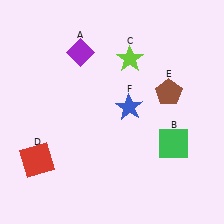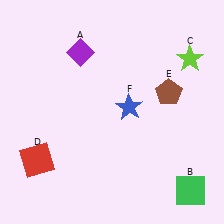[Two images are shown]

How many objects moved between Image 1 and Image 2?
2 objects moved between the two images.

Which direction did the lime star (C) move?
The lime star (C) moved right.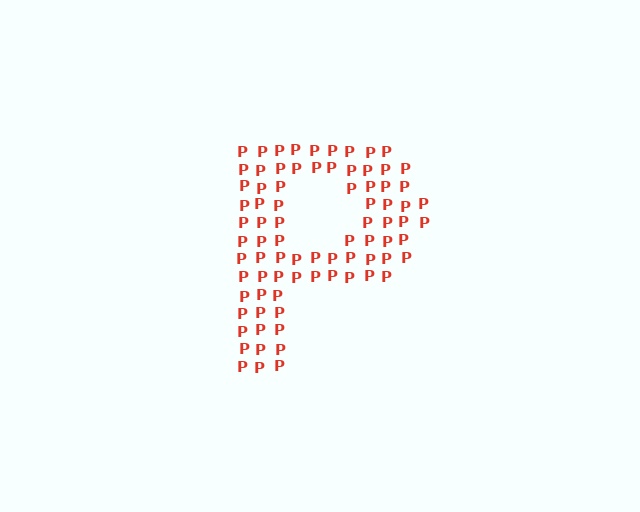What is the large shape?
The large shape is the letter P.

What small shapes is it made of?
It is made of small letter P's.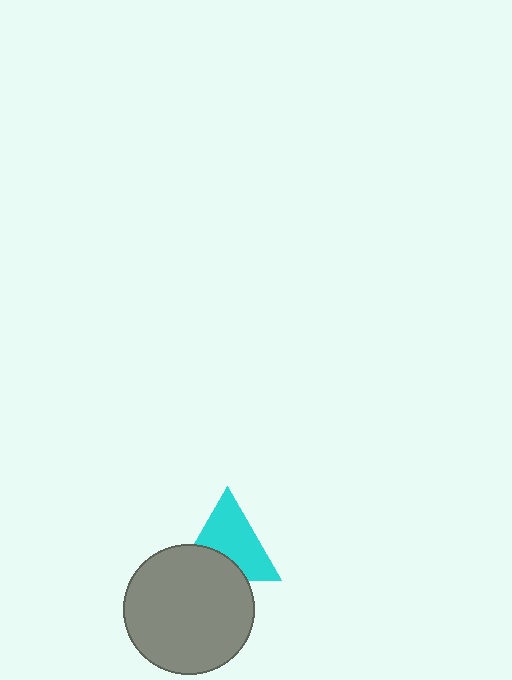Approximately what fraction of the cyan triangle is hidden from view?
Roughly 35% of the cyan triangle is hidden behind the gray circle.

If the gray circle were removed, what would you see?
You would see the complete cyan triangle.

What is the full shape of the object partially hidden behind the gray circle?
The partially hidden object is a cyan triangle.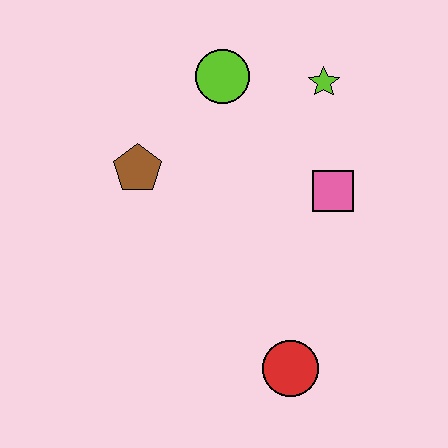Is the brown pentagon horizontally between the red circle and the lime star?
No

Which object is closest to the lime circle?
The lime star is closest to the lime circle.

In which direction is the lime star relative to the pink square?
The lime star is above the pink square.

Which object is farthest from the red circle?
The lime circle is farthest from the red circle.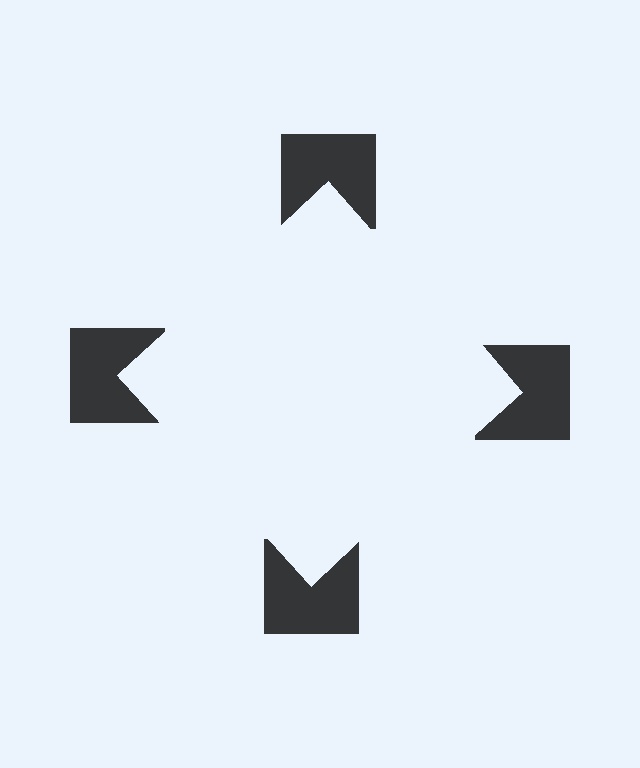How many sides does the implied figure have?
4 sides.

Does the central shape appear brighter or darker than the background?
It typically appears slightly brighter than the background, even though no actual brightness change is drawn.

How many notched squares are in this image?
There are 4 — one at each vertex of the illusory square.